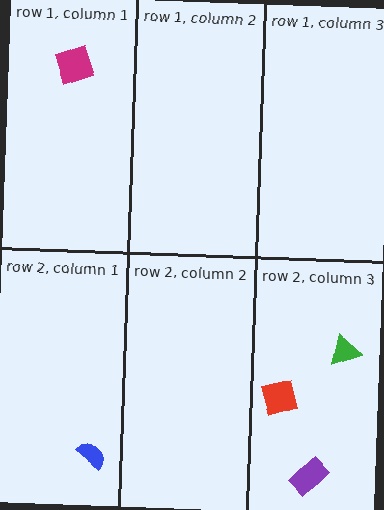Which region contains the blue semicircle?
The row 2, column 1 region.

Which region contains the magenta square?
The row 1, column 1 region.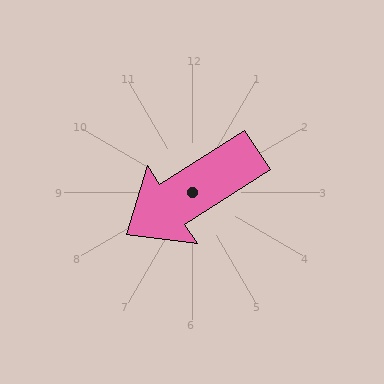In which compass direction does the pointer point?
Southwest.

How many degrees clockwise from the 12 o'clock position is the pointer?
Approximately 237 degrees.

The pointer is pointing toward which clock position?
Roughly 8 o'clock.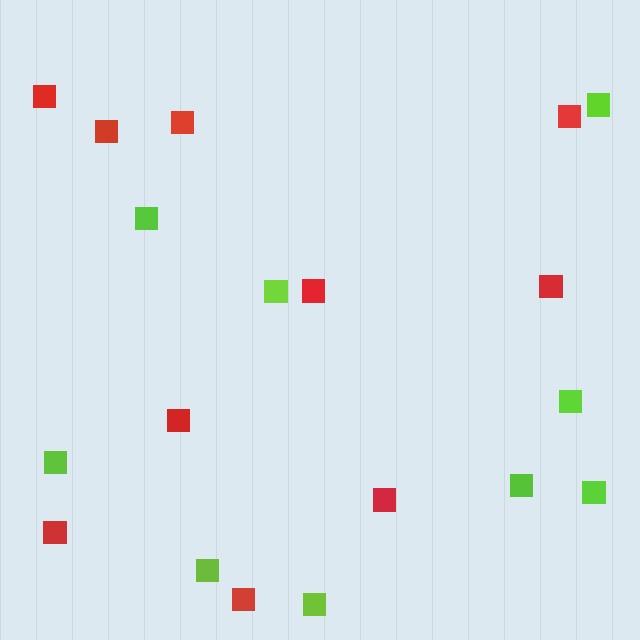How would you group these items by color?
There are 2 groups: one group of red squares (10) and one group of lime squares (9).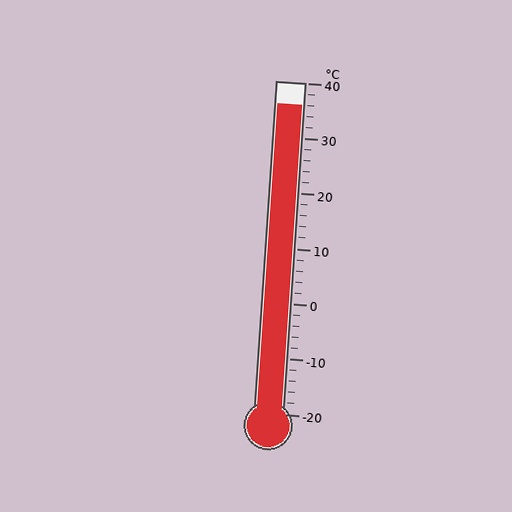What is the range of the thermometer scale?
The thermometer scale ranges from -20°C to 40°C.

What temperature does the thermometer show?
The thermometer shows approximately 36°C.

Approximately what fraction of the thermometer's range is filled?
The thermometer is filled to approximately 95% of its range.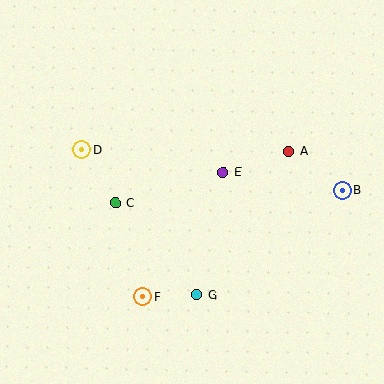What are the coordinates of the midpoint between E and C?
The midpoint between E and C is at (169, 187).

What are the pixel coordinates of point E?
Point E is at (223, 172).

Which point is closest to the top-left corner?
Point D is closest to the top-left corner.